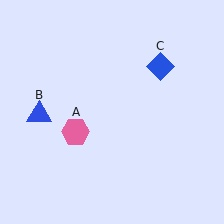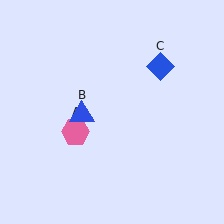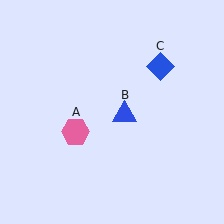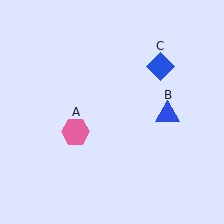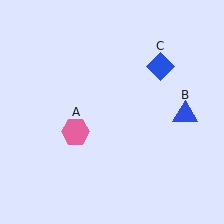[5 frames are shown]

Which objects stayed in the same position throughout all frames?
Pink hexagon (object A) and blue diamond (object C) remained stationary.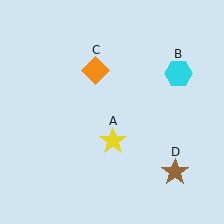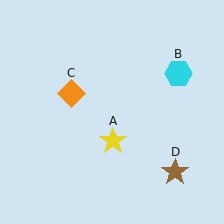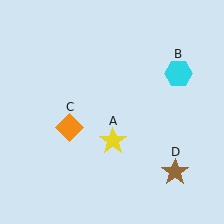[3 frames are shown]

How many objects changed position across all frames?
1 object changed position: orange diamond (object C).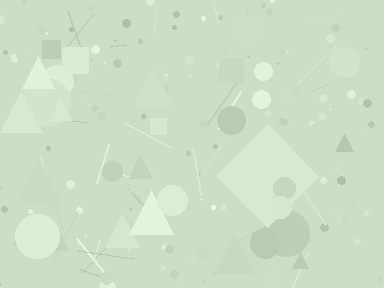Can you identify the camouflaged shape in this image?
The camouflaged shape is a diamond.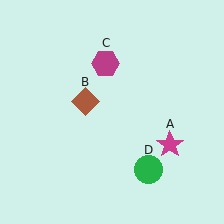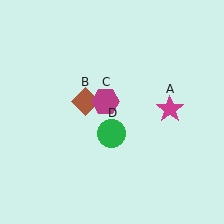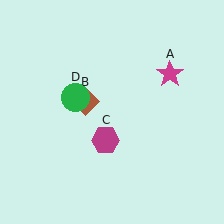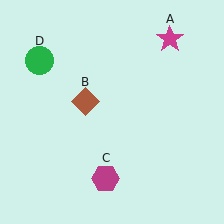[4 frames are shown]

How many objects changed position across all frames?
3 objects changed position: magenta star (object A), magenta hexagon (object C), green circle (object D).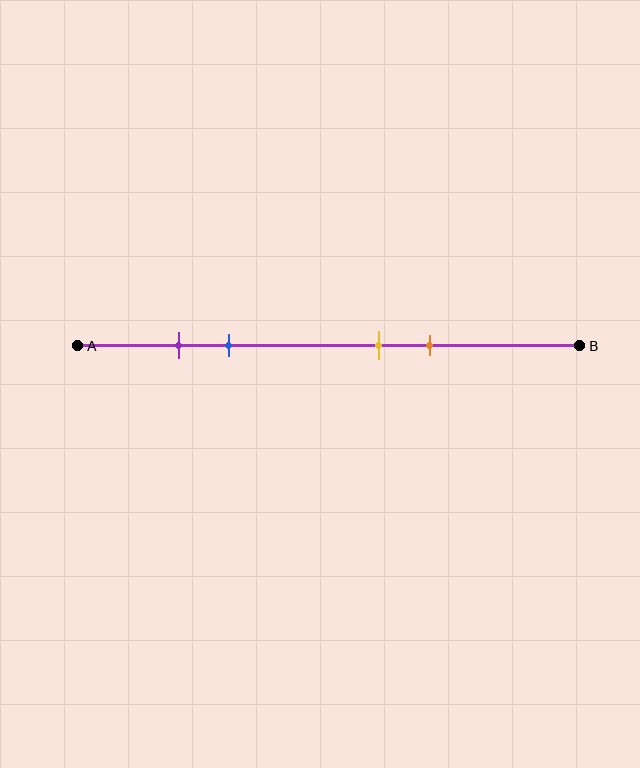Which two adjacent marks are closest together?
The purple and blue marks are the closest adjacent pair.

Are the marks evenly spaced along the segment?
No, the marks are not evenly spaced.